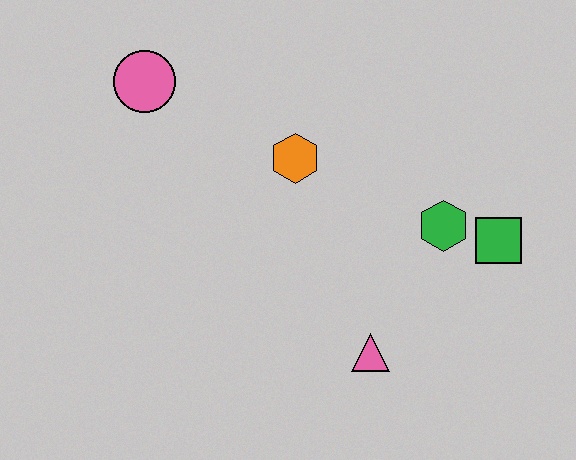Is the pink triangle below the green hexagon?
Yes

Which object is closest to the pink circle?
The orange hexagon is closest to the pink circle.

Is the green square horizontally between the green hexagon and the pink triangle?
No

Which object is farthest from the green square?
The pink circle is farthest from the green square.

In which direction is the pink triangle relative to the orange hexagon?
The pink triangle is below the orange hexagon.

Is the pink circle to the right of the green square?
No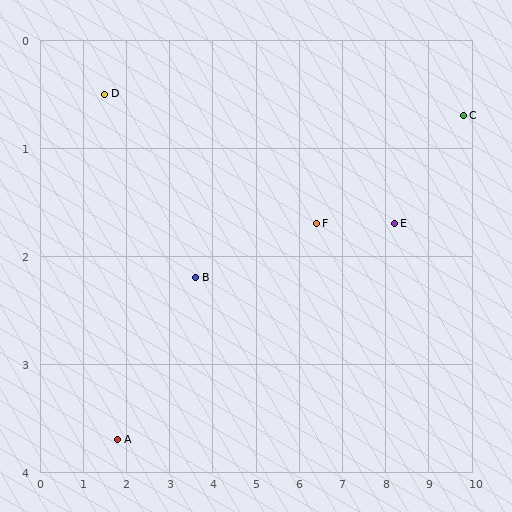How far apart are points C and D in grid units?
Points C and D are about 8.3 grid units apart.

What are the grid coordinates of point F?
Point F is at approximately (6.4, 1.7).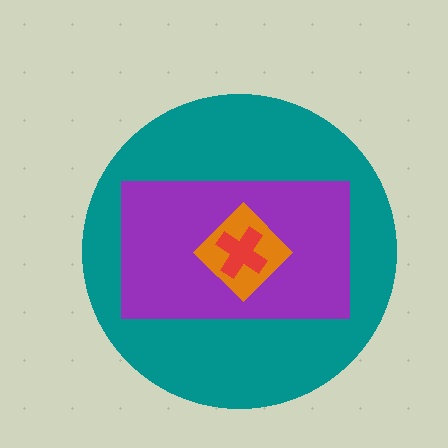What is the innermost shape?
The red cross.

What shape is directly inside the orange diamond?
The red cross.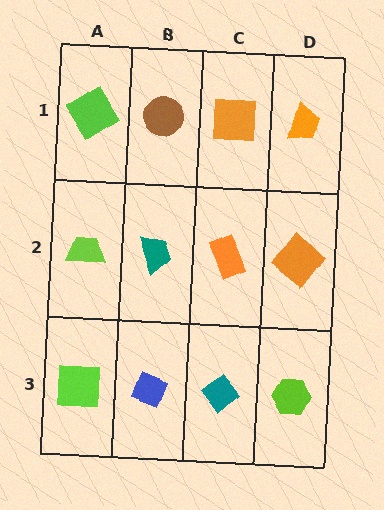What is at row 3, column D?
A lime hexagon.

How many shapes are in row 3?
4 shapes.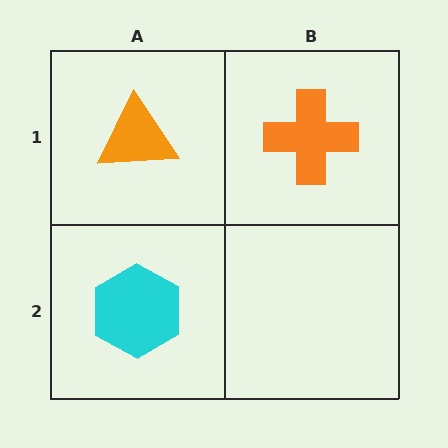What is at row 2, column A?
A cyan hexagon.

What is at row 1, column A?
An orange triangle.